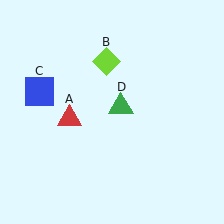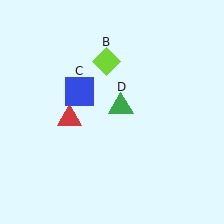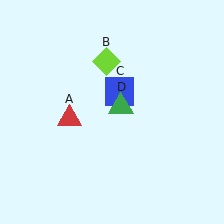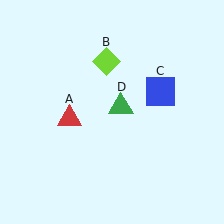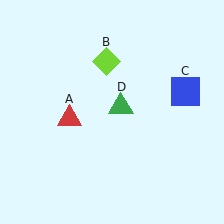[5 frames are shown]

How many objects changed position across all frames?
1 object changed position: blue square (object C).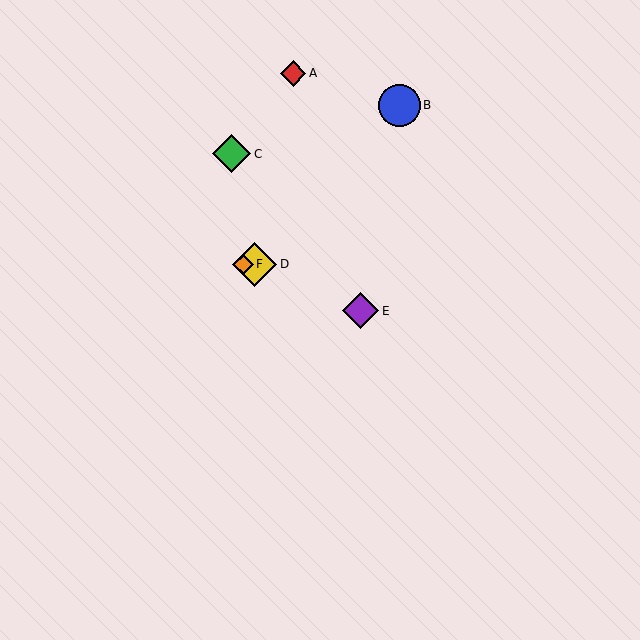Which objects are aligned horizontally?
Objects D, F are aligned horizontally.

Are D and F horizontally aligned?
Yes, both are at y≈264.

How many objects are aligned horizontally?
2 objects (D, F) are aligned horizontally.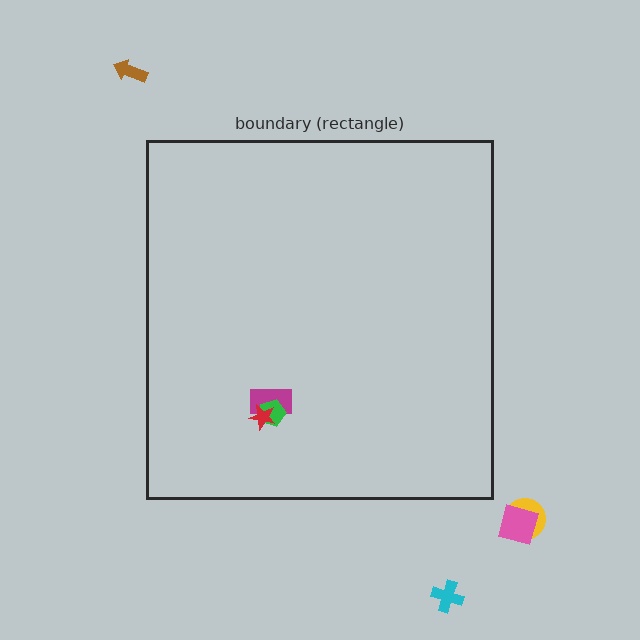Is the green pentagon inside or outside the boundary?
Inside.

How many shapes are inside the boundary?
3 inside, 4 outside.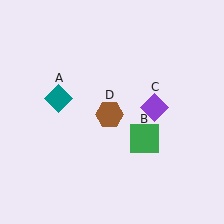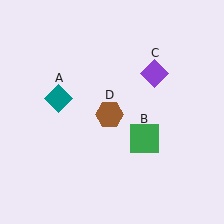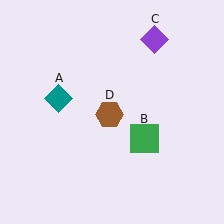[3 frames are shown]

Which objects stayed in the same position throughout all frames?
Teal diamond (object A) and green square (object B) and brown hexagon (object D) remained stationary.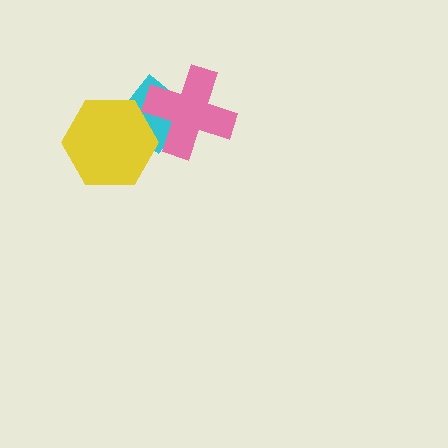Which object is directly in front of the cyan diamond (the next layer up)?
The pink cross is directly in front of the cyan diamond.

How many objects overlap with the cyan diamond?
2 objects overlap with the cyan diamond.